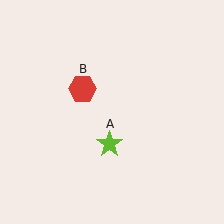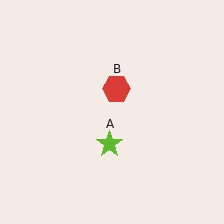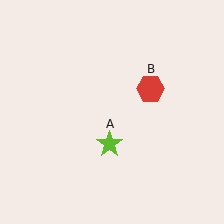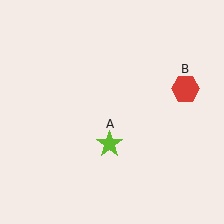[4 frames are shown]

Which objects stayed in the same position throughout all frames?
Lime star (object A) remained stationary.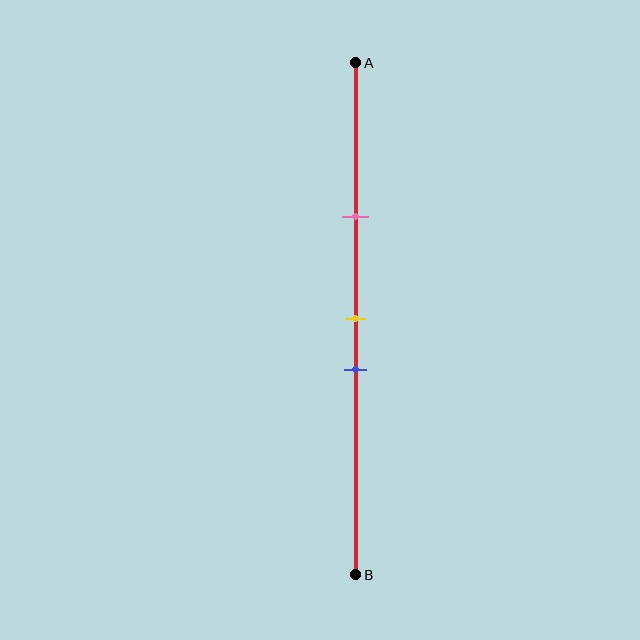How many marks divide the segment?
There are 3 marks dividing the segment.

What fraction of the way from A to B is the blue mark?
The blue mark is approximately 60% (0.6) of the way from A to B.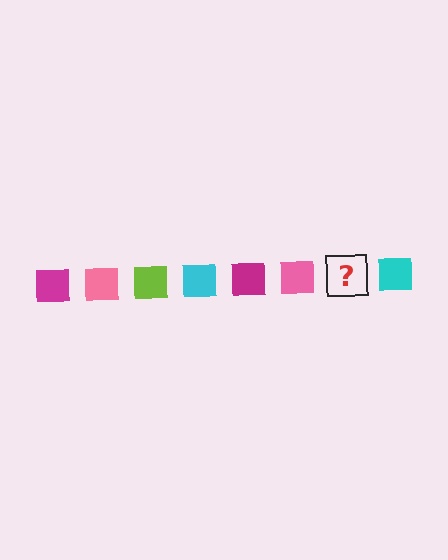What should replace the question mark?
The question mark should be replaced with a lime square.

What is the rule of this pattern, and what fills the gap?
The rule is that the pattern cycles through magenta, pink, lime, cyan squares. The gap should be filled with a lime square.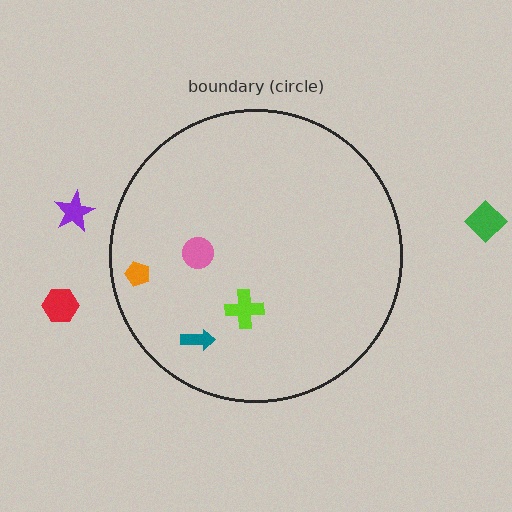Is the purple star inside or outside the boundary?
Outside.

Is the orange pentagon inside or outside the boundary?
Inside.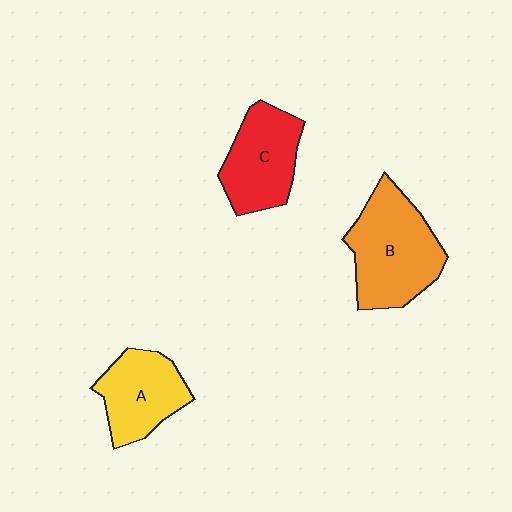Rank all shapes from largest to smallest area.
From largest to smallest: B (orange), C (red), A (yellow).